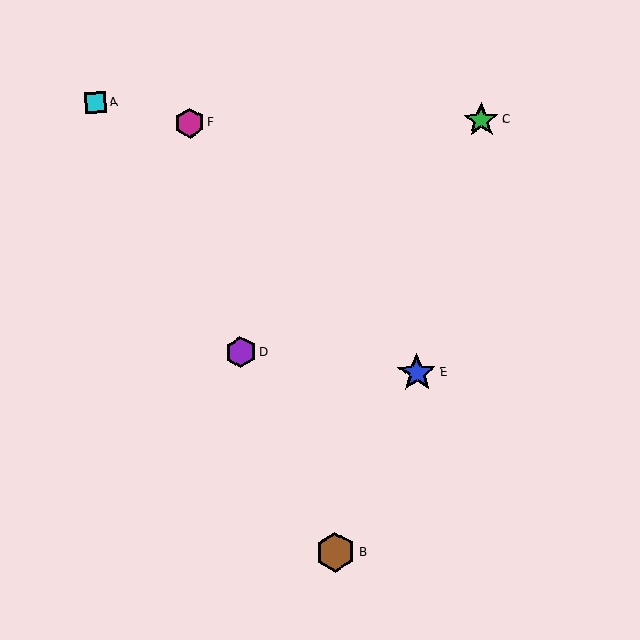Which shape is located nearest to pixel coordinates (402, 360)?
The blue star (labeled E) at (417, 373) is nearest to that location.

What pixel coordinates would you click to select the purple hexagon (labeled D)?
Click at (241, 352) to select the purple hexagon D.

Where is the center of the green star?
The center of the green star is at (481, 120).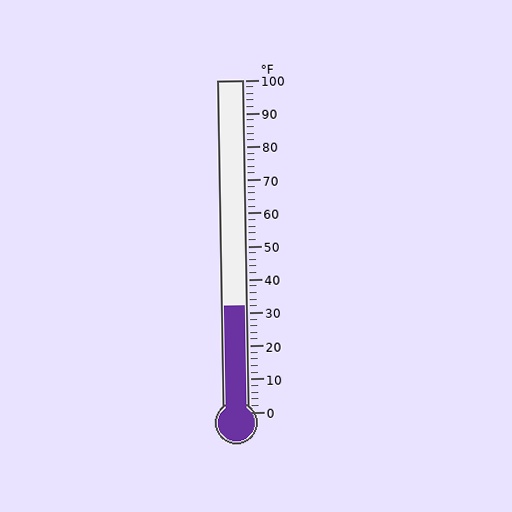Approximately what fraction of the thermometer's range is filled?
The thermometer is filled to approximately 30% of its range.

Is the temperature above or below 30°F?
The temperature is above 30°F.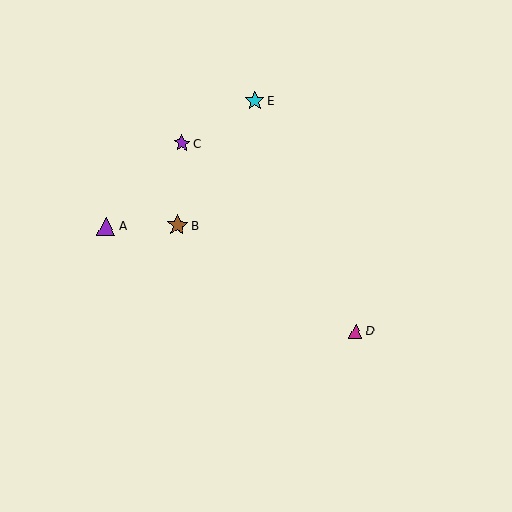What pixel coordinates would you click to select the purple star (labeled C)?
Click at (182, 143) to select the purple star C.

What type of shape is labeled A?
Shape A is a purple triangle.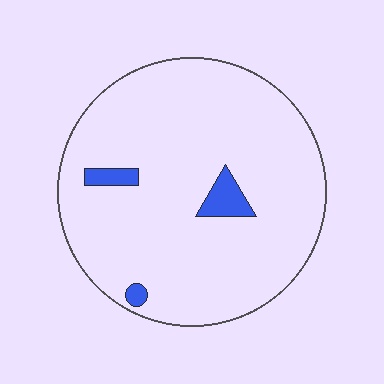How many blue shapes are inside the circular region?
3.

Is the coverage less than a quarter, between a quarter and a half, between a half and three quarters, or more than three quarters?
Less than a quarter.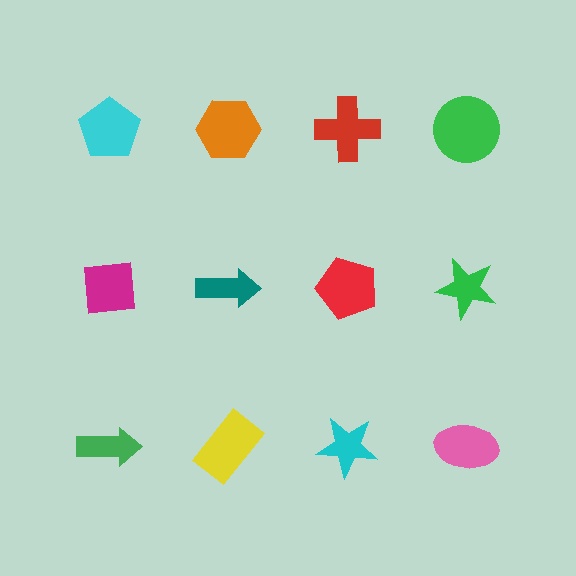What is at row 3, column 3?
A cyan star.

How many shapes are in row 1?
4 shapes.